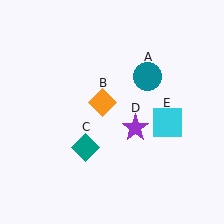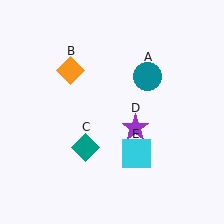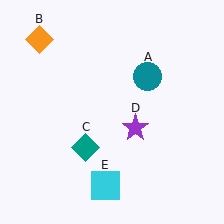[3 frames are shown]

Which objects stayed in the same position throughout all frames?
Teal circle (object A) and teal diamond (object C) and purple star (object D) remained stationary.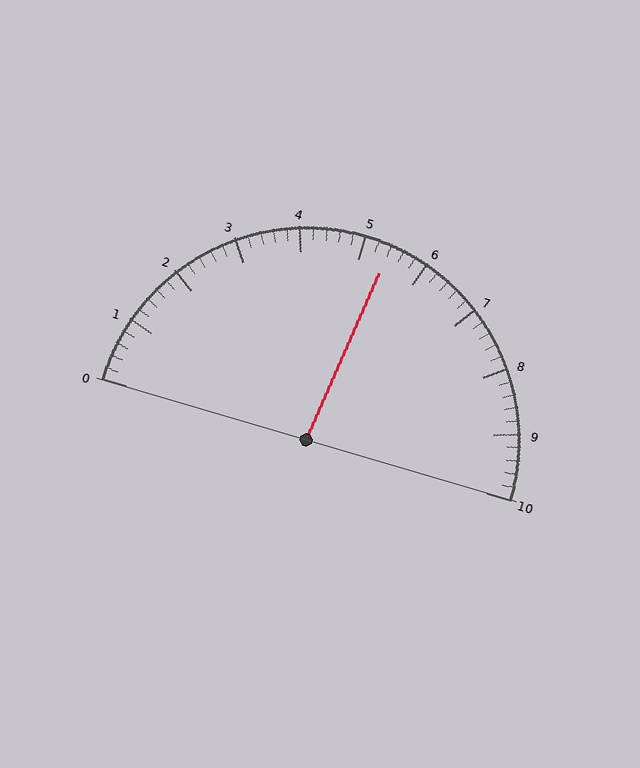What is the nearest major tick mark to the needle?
The nearest major tick mark is 5.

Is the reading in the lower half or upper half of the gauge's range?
The reading is in the upper half of the range (0 to 10).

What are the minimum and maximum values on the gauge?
The gauge ranges from 0 to 10.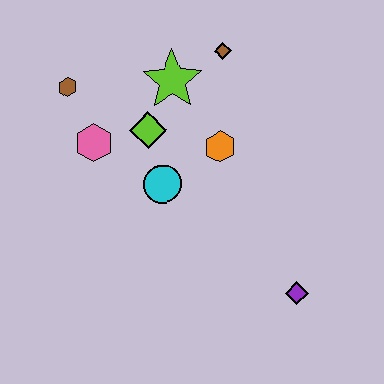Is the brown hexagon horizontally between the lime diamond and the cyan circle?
No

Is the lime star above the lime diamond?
Yes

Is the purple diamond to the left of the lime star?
No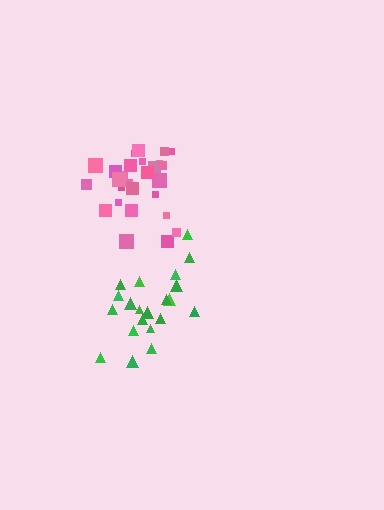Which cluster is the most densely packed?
Pink.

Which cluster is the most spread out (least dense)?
Green.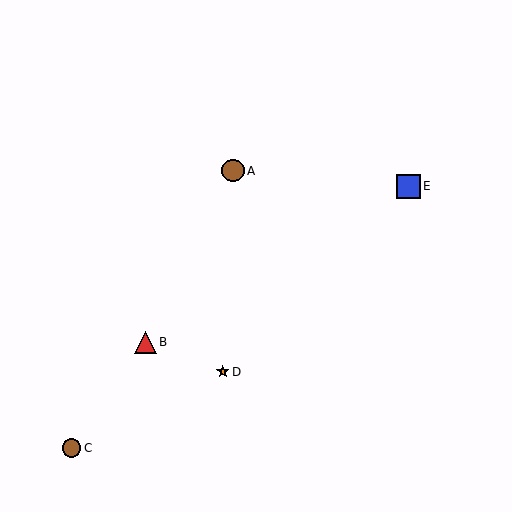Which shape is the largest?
The blue square (labeled E) is the largest.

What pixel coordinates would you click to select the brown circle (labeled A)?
Click at (233, 171) to select the brown circle A.